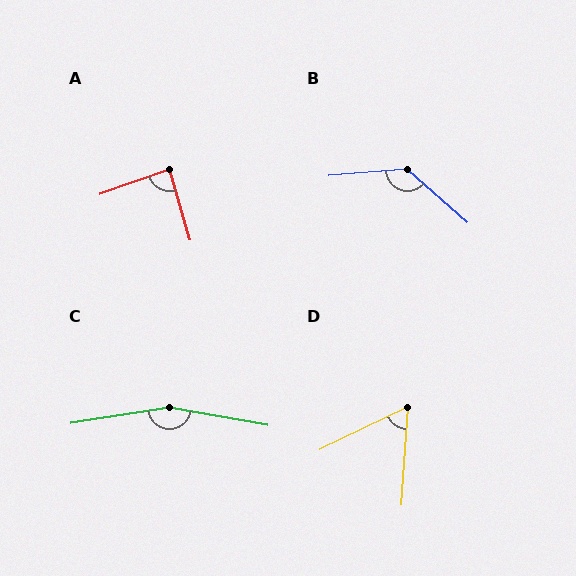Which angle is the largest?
C, at approximately 161 degrees.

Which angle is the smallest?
D, at approximately 61 degrees.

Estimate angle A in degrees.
Approximately 87 degrees.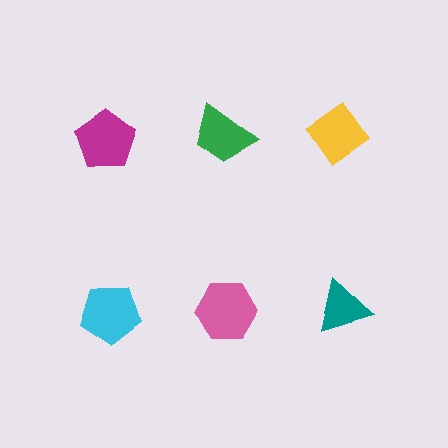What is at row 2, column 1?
A cyan pentagon.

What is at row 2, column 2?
A pink hexagon.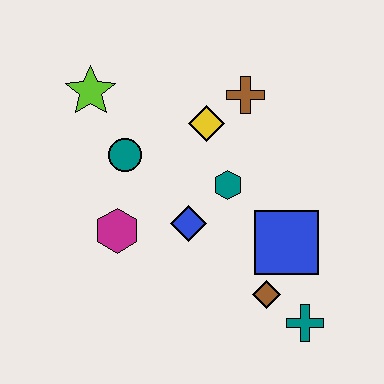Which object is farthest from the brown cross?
The teal cross is farthest from the brown cross.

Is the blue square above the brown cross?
No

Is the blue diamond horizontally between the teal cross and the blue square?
No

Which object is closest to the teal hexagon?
The blue diamond is closest to the teal hexagon.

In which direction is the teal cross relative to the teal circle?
The teal cross is to the right of the teal circle.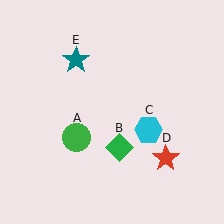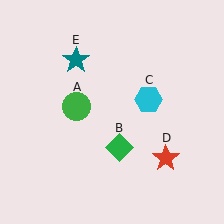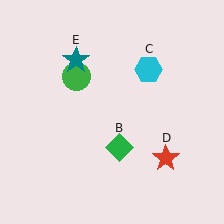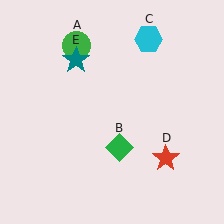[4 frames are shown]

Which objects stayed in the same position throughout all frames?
Green diamond (object B) and red star (object D) and teal star (object E) remained stationary.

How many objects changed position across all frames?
2 objects changed position: green circle (object A), cyan hexagon (object C).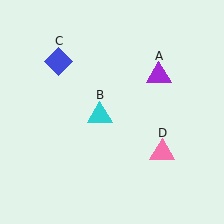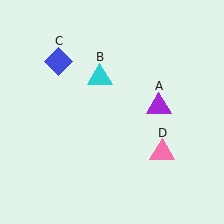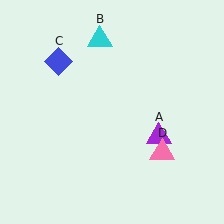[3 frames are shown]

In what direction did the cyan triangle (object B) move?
The cyan triangle (object B) moved up.